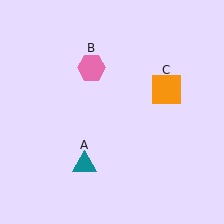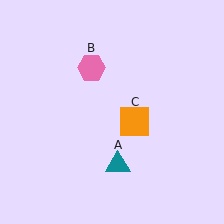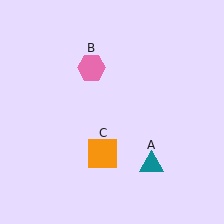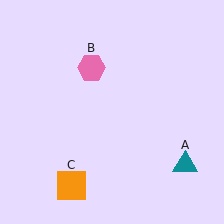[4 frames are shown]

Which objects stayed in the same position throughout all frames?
Pink hexagon (object B) remained stationary.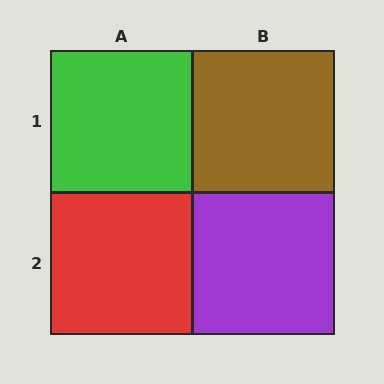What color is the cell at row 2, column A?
Red.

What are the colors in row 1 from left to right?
Green, brown.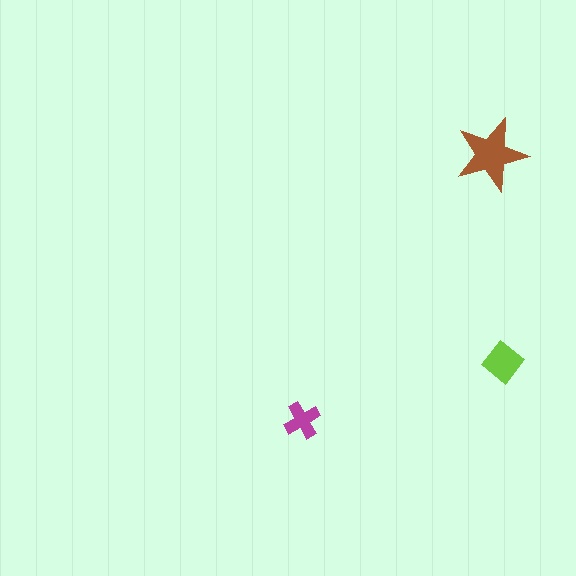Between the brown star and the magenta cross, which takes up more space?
The brown star.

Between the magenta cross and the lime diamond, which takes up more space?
The lime diamond.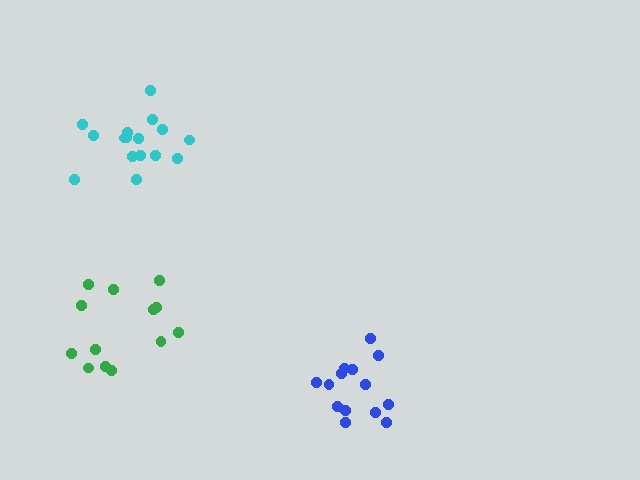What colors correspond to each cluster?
The clusters are colored: green, blue, cyan.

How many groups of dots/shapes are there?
There are 3 groups.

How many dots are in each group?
Group 1: 13 dots, Group 2: 14 dots, Group 3: 16 dots (43 total).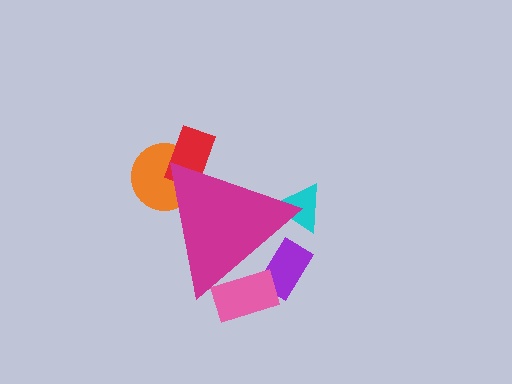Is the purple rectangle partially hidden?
Yes, the purple rectangle is partially hidden behind the magenta triangle.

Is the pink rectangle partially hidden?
Yes, the pink rectangle is partially hidden behind the magenta triangle.